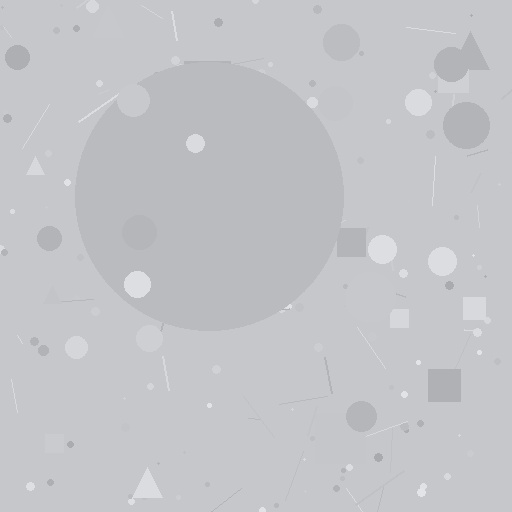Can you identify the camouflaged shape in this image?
The camouflaged shape is a circle.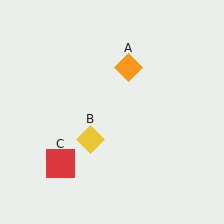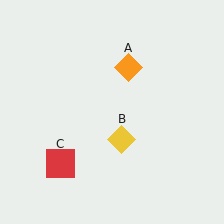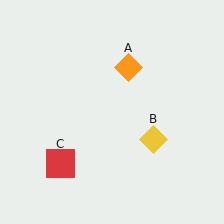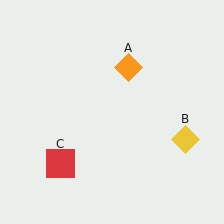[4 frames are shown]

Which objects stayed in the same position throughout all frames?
Orange diamond (object A) and red square (object C) remained stationary.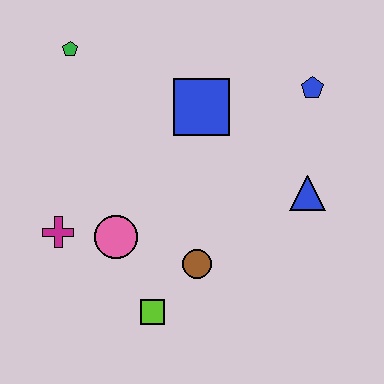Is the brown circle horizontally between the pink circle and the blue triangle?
Yes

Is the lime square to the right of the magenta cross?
Yes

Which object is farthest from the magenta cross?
The blue pentagon is farthest from the magenta cross.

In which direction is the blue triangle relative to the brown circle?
The blue triangle is to the right of the brown circle.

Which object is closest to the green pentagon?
The blue square is closest to the green pentagon.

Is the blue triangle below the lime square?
No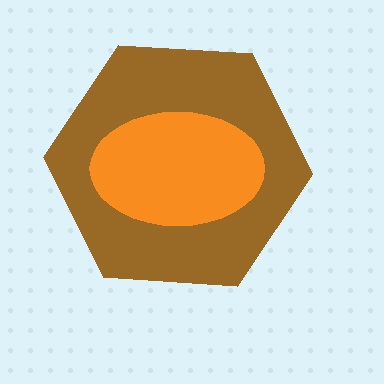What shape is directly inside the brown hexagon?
The orange ellipse.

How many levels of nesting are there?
2.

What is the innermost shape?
The orange ellipse.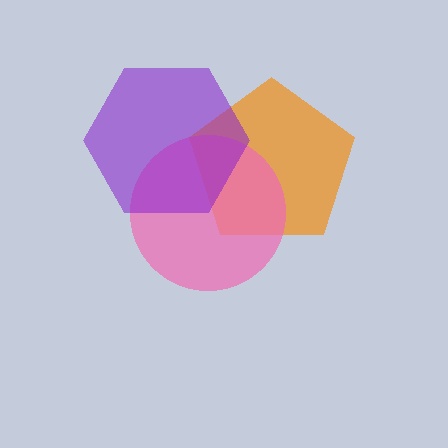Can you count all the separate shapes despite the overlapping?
Yes, there are 3 separate shapes.